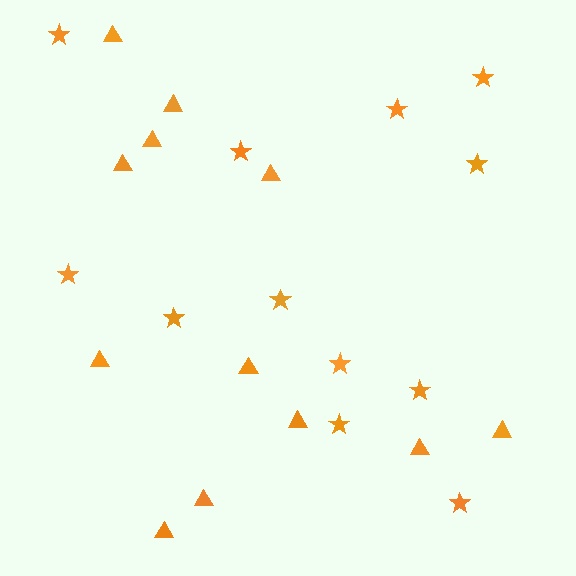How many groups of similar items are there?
There are 2 groups: one group of stars (12) and one group of triangles (12).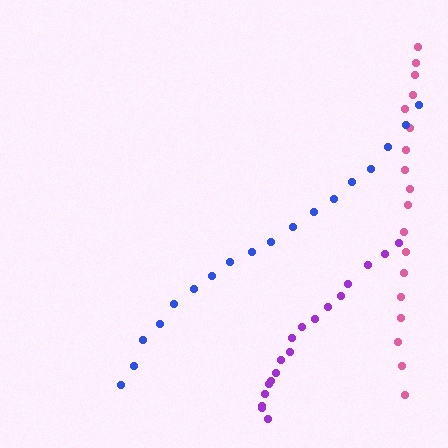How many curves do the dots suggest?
There are 3 distinct paths.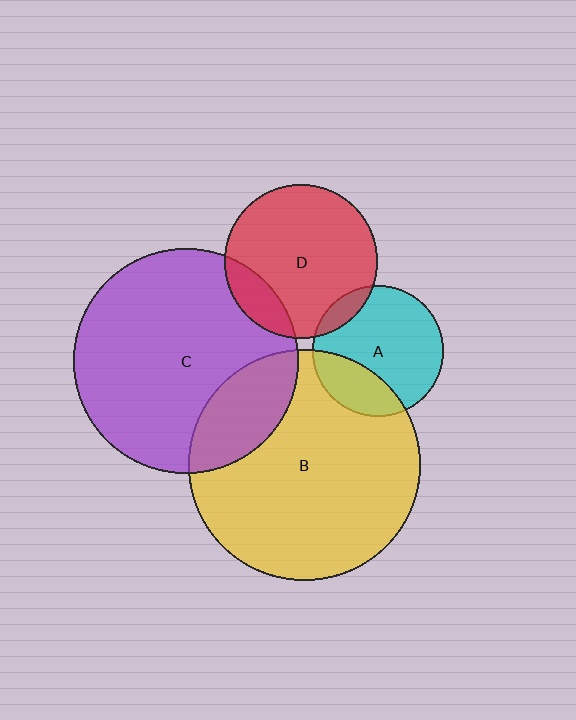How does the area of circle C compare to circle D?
Approximately 2.1 times.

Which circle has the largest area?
Circle B (yellow).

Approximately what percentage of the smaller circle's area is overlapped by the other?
Approximately 20%.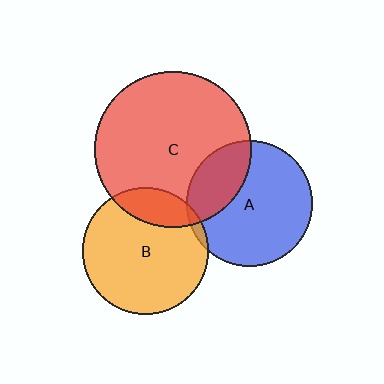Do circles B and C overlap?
Yes.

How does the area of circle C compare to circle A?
Approximately 1.5 times.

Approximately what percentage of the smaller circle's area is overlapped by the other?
Approximately 20%.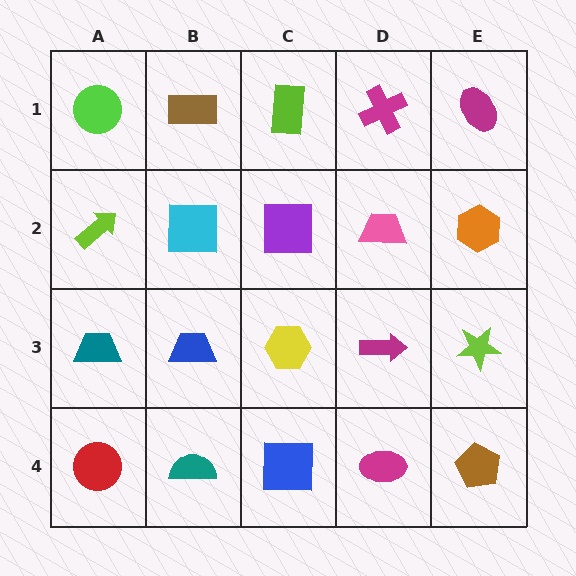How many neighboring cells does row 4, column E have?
2.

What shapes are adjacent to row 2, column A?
A lime circle (row 1, column A), a teal trapezoid (row 3, column A), a cyan square (row 2, column B).